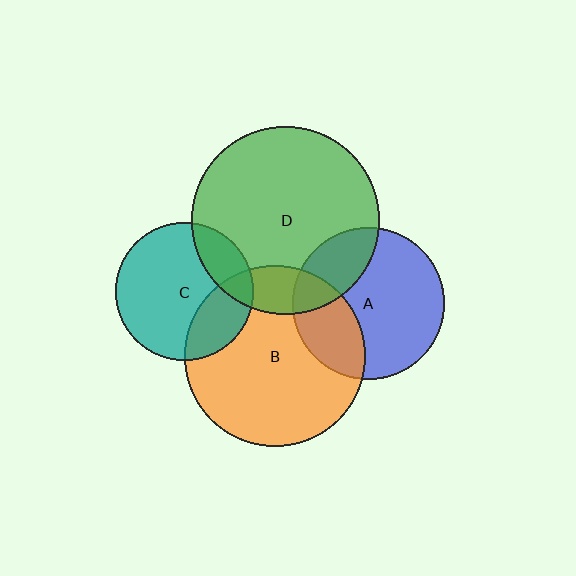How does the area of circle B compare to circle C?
Approximately 1.7 times.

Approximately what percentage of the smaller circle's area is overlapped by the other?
Approximately 25%.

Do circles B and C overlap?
Yes.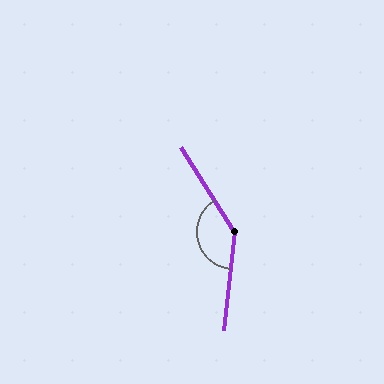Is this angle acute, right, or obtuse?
It is obtuse.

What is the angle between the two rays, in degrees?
Approximately 142 degrees.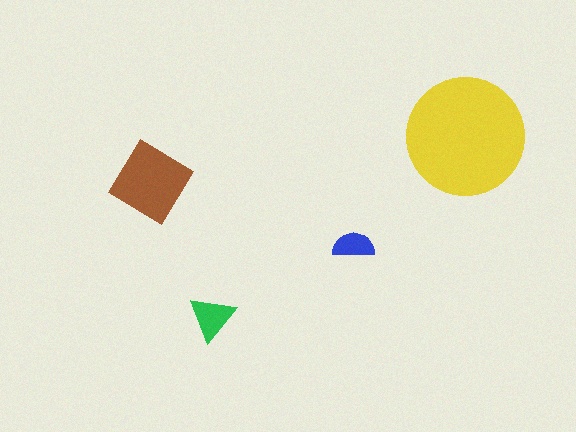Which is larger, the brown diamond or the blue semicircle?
The brown diamond.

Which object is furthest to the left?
The brown diamond is leftmost.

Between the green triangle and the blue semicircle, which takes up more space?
The green triangle.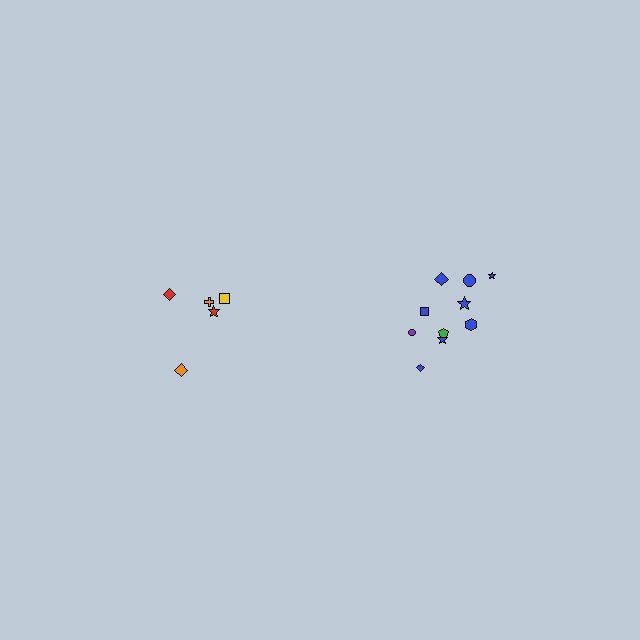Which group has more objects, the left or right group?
The right group.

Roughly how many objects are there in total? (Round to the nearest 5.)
Roughly 15 objects in total.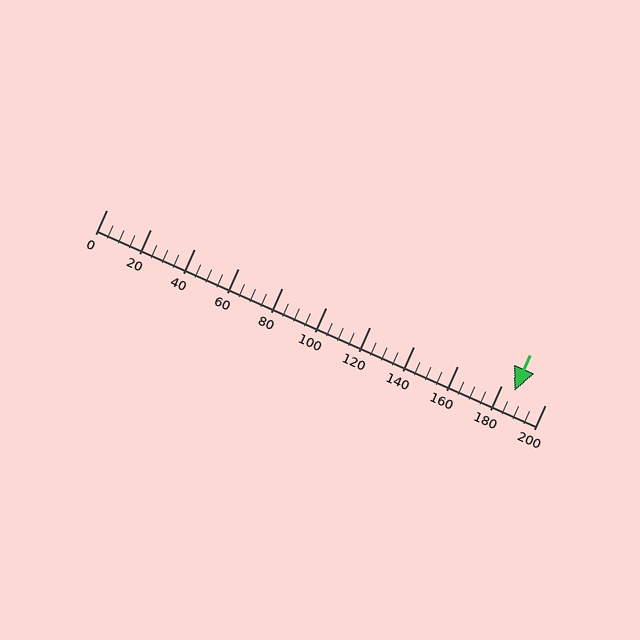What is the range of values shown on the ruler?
The ruler shows values from 0 to 200.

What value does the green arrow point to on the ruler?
The green arrow points to approximately 186.